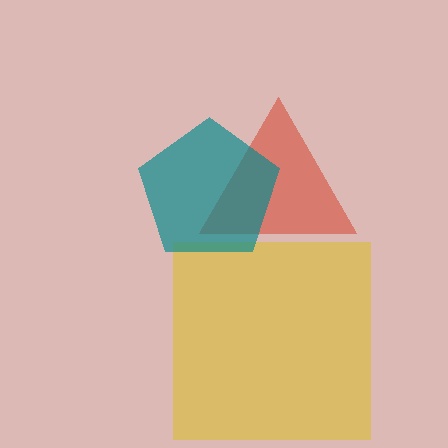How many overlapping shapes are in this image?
There are 3 overlapping shapes in the image.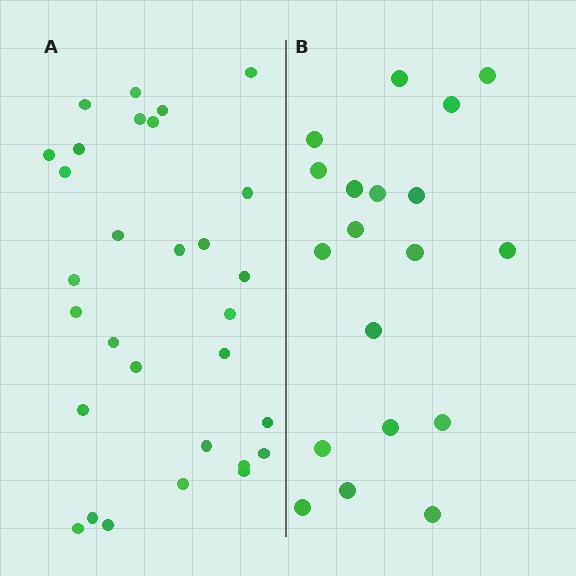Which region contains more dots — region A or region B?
Region A (the left region) has more dots.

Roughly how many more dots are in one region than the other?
Region A has roughly 12 or so more dots than region B.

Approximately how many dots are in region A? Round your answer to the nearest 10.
About 30 dots.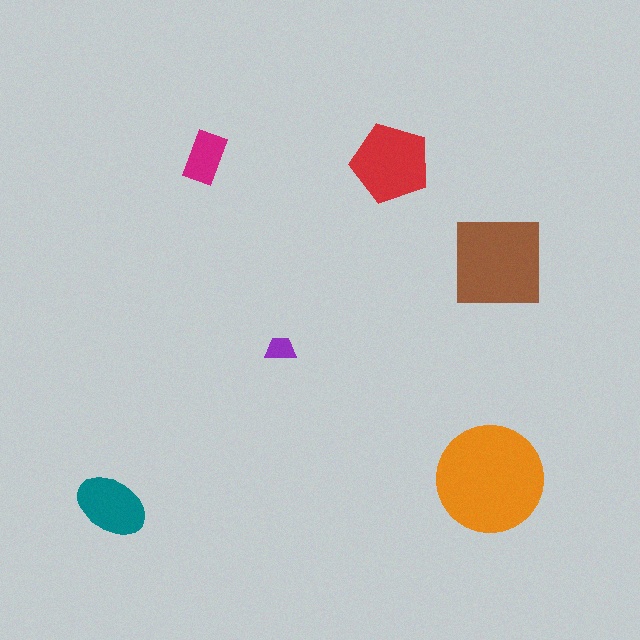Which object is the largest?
The orange circle.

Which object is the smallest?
The purple trapezoid.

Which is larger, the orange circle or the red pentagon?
The orange circle.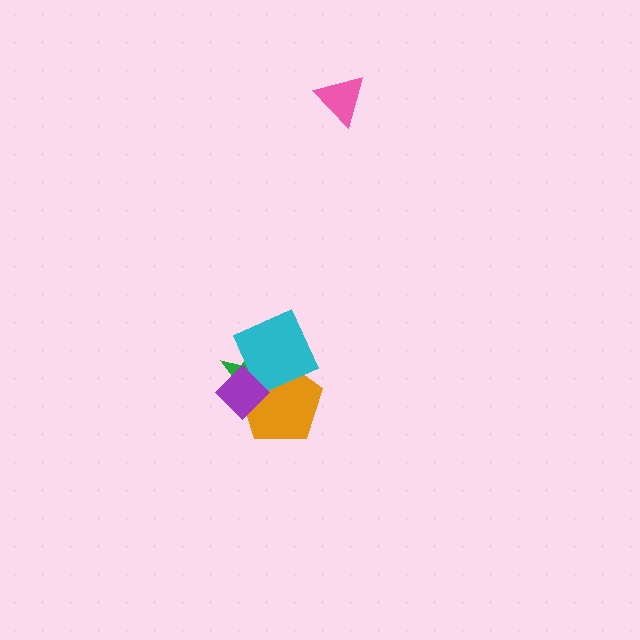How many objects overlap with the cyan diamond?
3 objects overlap with the cyan diamond.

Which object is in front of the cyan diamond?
The purple diamond is in front of the cyan diamond.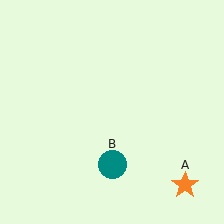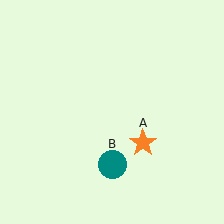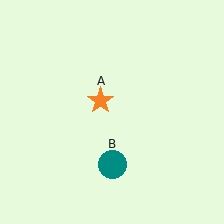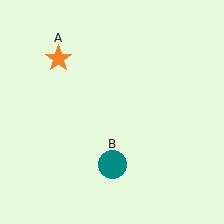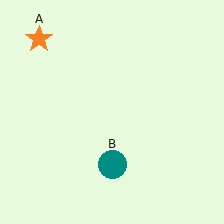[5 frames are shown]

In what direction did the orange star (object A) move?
The orange star (object A) moved up and to the left.